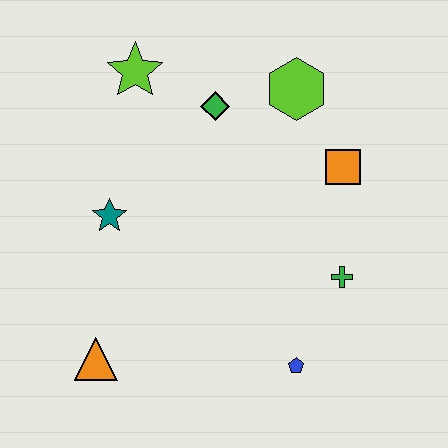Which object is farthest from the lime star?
The blue pentagon is farthest from the lime star.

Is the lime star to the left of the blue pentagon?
Yes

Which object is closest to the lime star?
The green diamond is closest to the lime star.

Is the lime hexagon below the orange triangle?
No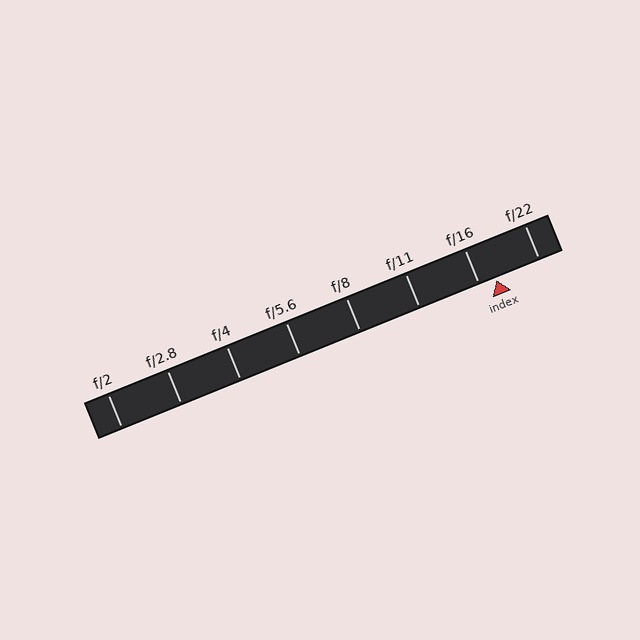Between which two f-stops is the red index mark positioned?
The index mark is between f/16 and f/22.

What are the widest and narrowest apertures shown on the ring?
The widest aperture shown is f/2 and the narrowest is f/22.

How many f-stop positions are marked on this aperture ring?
There are 8 f-stop positions marked.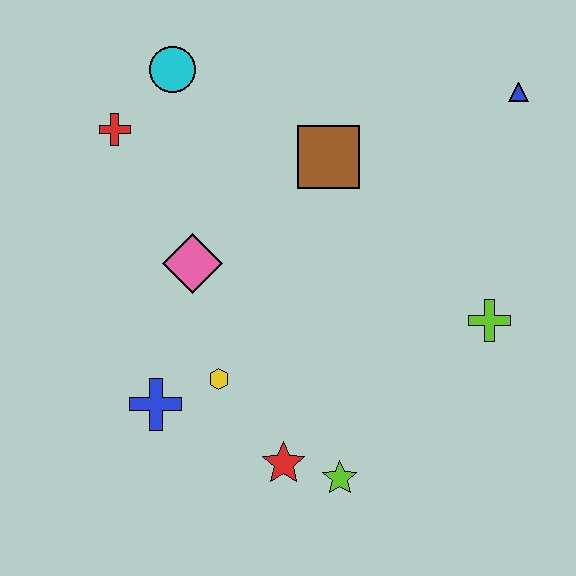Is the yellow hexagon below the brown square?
Yes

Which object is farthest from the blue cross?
The blue triangle is farthest from the blue cross.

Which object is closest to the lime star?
The red star is closest to the lime star.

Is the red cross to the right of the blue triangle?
No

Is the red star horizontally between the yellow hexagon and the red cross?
No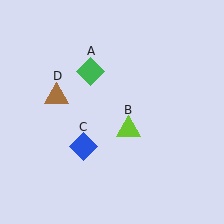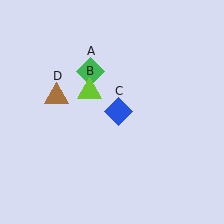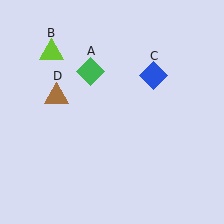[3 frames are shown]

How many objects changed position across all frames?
2 objects changed position: lime triangle (object B), blue diamond (object C).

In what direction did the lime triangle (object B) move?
The lime triangle (object B) moved up and to the left.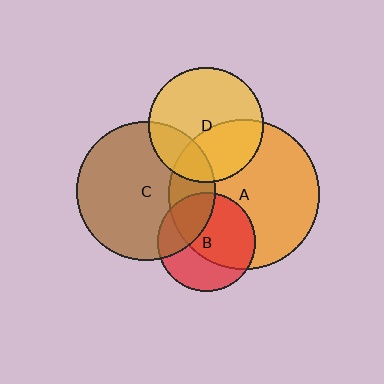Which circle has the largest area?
Circle A (orange).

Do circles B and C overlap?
Yes.